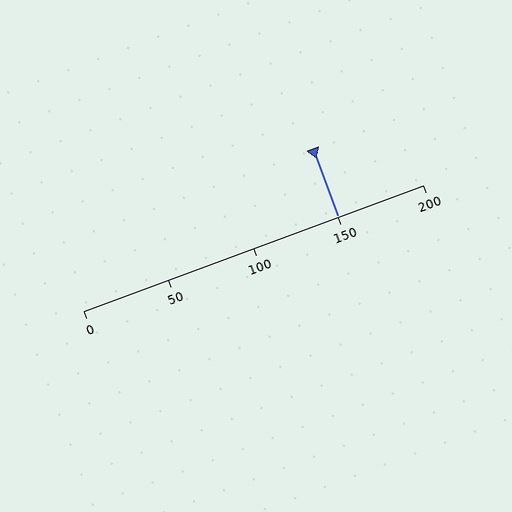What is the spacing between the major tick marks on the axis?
The major ticks are spaced 50 apart.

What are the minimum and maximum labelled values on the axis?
The axis runs from 0 to 200.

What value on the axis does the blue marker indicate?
The marker indicates approximately 150.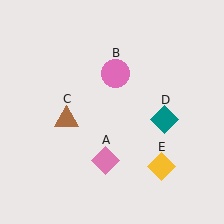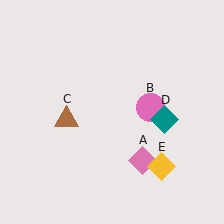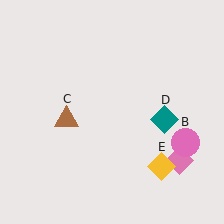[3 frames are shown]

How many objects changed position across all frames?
2 objects changed position: pink diamond (object A), pink circle (object B).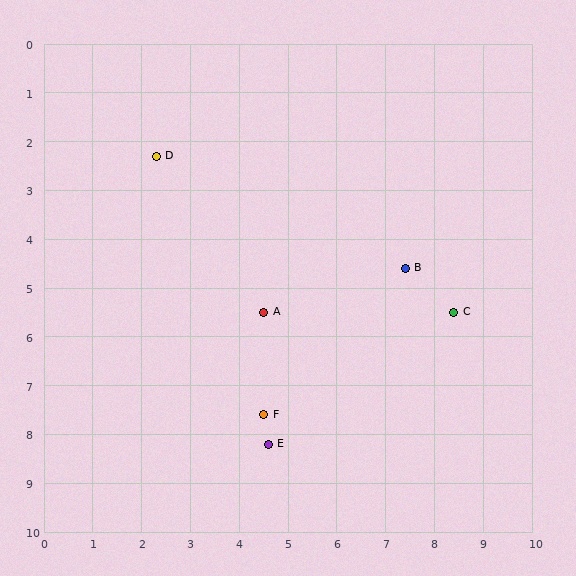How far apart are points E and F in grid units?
Points E and F are about 0.6 grid units apart.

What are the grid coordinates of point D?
Point D is at approximately (2.3, 2.3).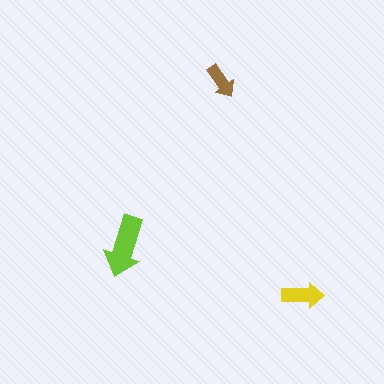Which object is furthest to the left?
The lime arrow is leftmost.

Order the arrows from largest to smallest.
the lime one, the yellow one, the brown one.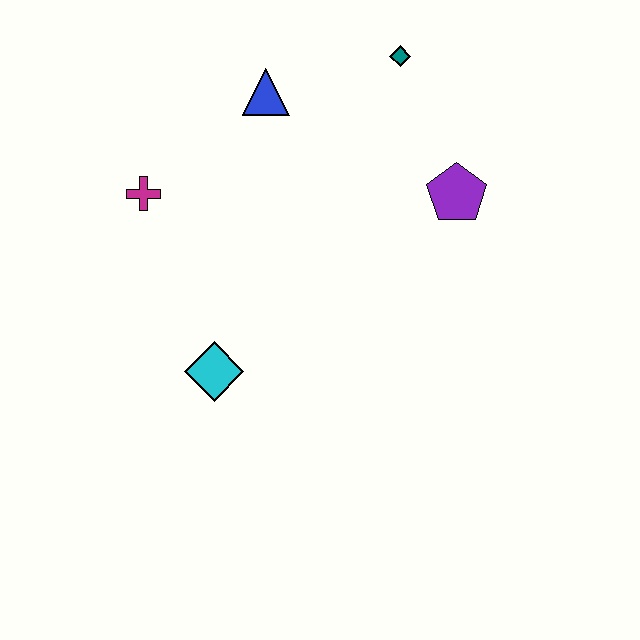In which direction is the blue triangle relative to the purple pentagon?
The blue triangle is to the left of the purple pentagon.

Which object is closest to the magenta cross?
The blue triangle is closest to the magenta cross.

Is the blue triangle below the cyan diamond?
No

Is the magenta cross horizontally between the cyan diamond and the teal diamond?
No